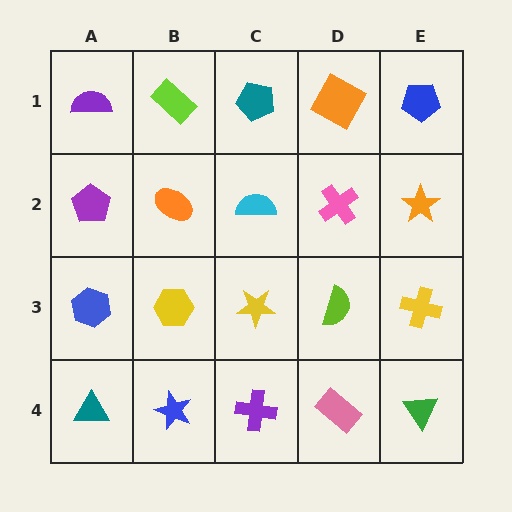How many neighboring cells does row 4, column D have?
3.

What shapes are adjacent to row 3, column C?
A cyan semicircle (row 2, column C), a purple cross (row 4, column C), a yellow hexagon (row 3, column B), a lime semicircle (row 3, column D).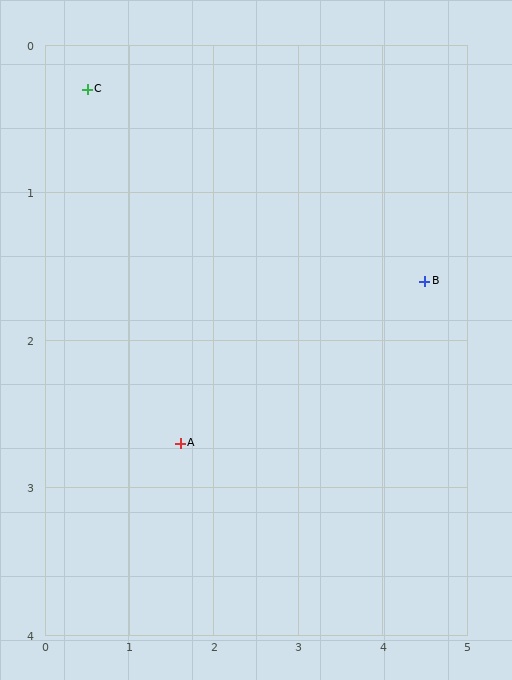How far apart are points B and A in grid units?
Points B and A are about 3.1 grid units apart.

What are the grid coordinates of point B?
Point B is at approximately (4.5, 1.6).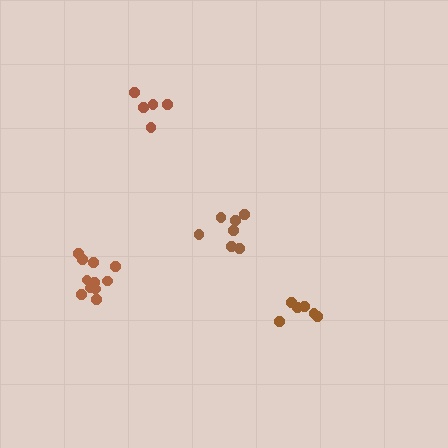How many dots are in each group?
Group 1: 6 dots, Group 2: 7 dots, Group 3: 5 dots, Group 4: 11 dots (29 total).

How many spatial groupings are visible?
There are 4 spatial groupings.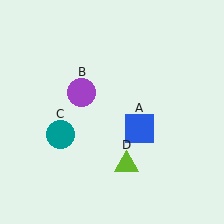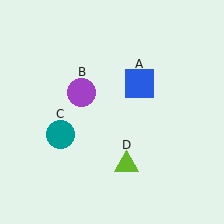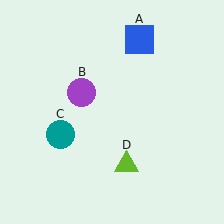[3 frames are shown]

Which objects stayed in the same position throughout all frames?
Purple circle (object B) and teal circle (object C) and lime triangle (object D) remained stationary.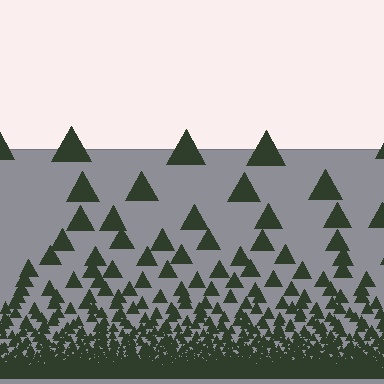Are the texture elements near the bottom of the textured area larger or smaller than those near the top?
Smaller. The gradient is inverted — elements near the bottom are smaller and denser.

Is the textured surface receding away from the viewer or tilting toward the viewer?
The surface appears to tilt toward the viewer. Texture elements get larger and sparser toward the top.